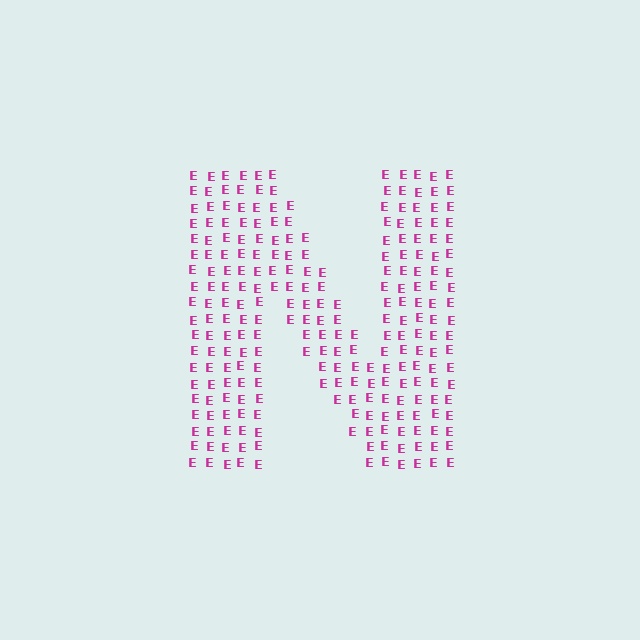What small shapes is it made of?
It is made of small letter E's.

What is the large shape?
The large shape is the letter N.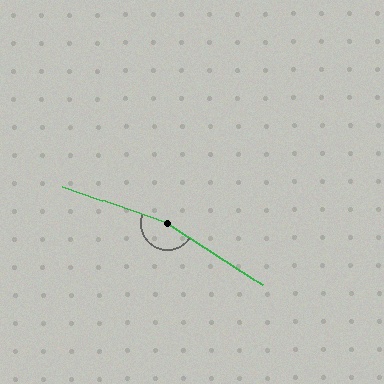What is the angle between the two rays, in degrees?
Approximately 167 degrees.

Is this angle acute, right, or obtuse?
It is obtuse.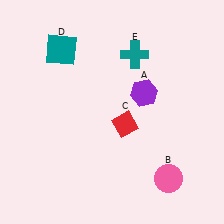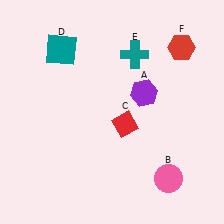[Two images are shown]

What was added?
A red hexagon (F) was added in Image 2.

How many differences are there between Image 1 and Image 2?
There is 1 difference between the two images.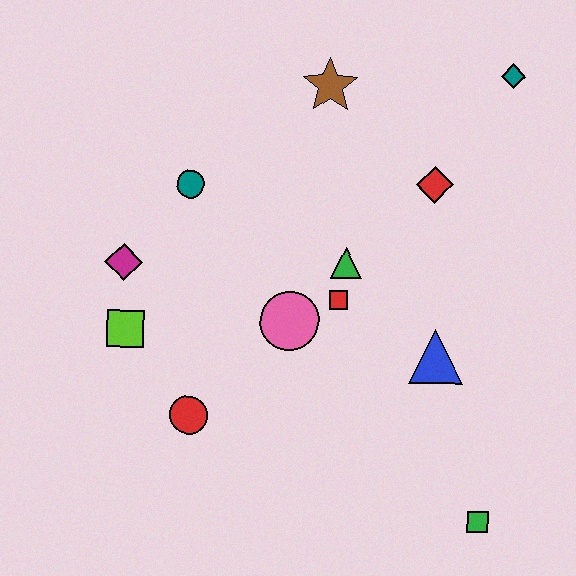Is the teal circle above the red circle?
Yes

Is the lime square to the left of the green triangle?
Yes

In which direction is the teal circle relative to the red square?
The teal circle is to the left of the red square.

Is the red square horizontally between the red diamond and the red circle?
Yes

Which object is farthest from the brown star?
The green square is farthest from the brown star.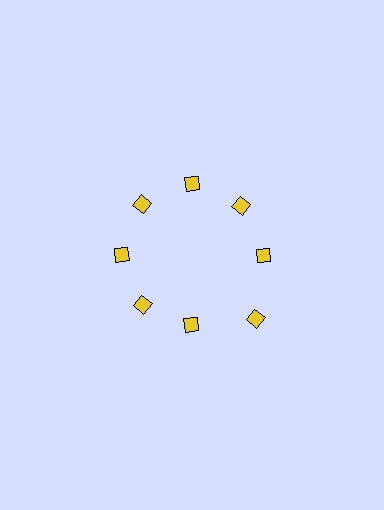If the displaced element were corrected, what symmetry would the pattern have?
It would have 8-fold rotational symmetry — the pattern would map onto itself every 45 degrees.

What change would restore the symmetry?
The symmetry would be restored by moving it inward, back onto the ring so that all 8 diamonds sit at equal angles and equal distance from the center.